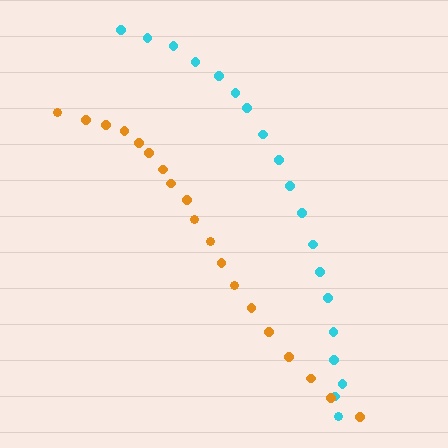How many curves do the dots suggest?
There are 2 distinct paths.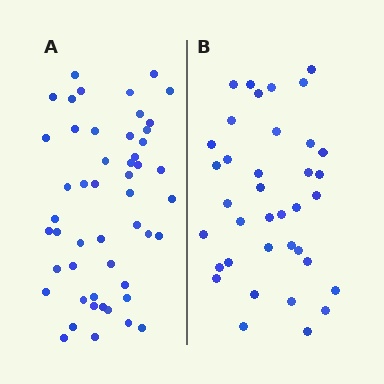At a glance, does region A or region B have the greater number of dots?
Region A (the left region) has more dots.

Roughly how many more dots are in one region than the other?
Region A has approximately 15 more dots than region B.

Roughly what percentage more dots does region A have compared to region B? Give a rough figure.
About 35% more.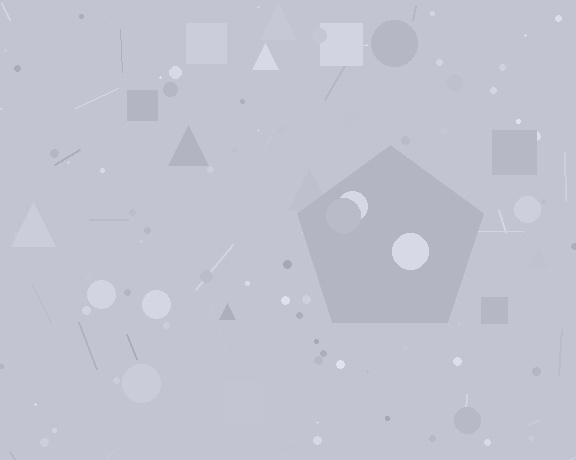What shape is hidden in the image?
A pentagon is hidden in the image.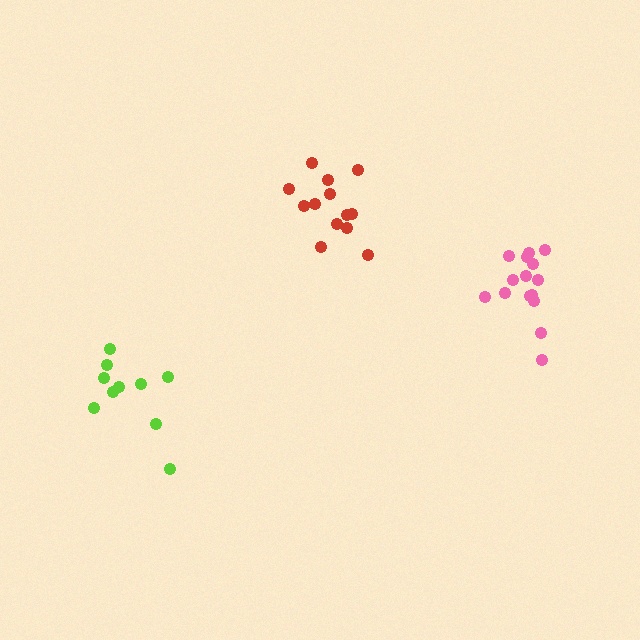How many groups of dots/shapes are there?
There are 3 groups.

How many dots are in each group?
Group 1: 13 dots, Group 2: 10 dots, Group 3: 15 dots (38 total).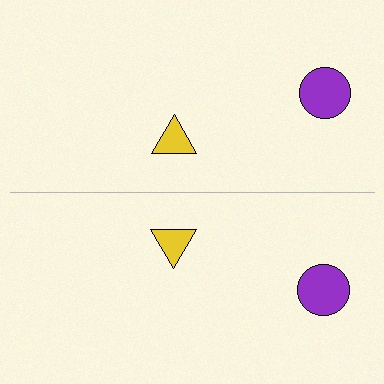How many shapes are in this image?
There are 4 shapes in this image.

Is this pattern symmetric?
Yes, this pattern has bilateral (reflection) symmetry.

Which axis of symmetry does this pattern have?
The pattern has a horizontal axis of symmetry running through the center of the image.